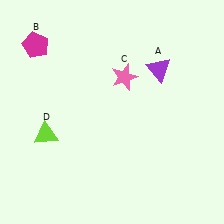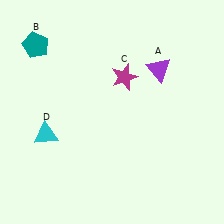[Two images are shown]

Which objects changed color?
B changed from magenta to teal. C changed from pink to magenta. D changed from lime to cyan.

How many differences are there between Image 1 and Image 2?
There are 3 differences between the two images.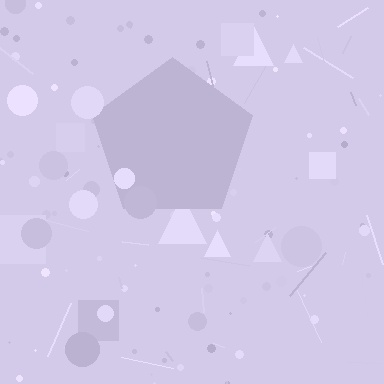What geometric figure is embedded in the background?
A pentagon is embedded in the background.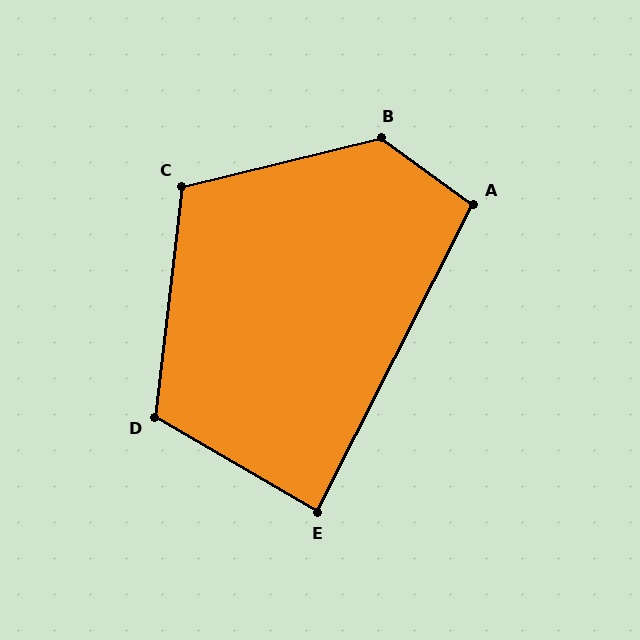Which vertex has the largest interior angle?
B, at approximately 131 degrees.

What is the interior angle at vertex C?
Approximately 110 degrees (obtuse).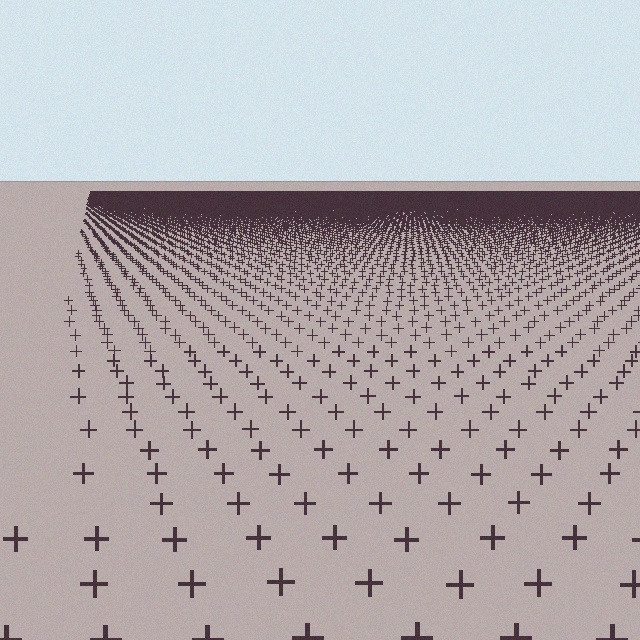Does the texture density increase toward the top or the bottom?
Density increases toward the top.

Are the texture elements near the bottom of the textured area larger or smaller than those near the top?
Larger. Near the bottom, elements are closer to the viewer and appear at a bigger on-screen size.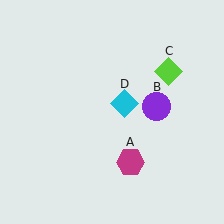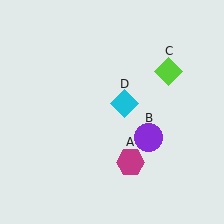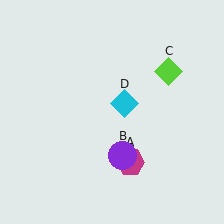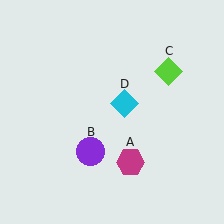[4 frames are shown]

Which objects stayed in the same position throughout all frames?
Magenta hexagon (object A) and lime diamond (object C) and cyan diamond (object D) remained stationary.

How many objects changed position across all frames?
1 object changed position: purple circle (object B).